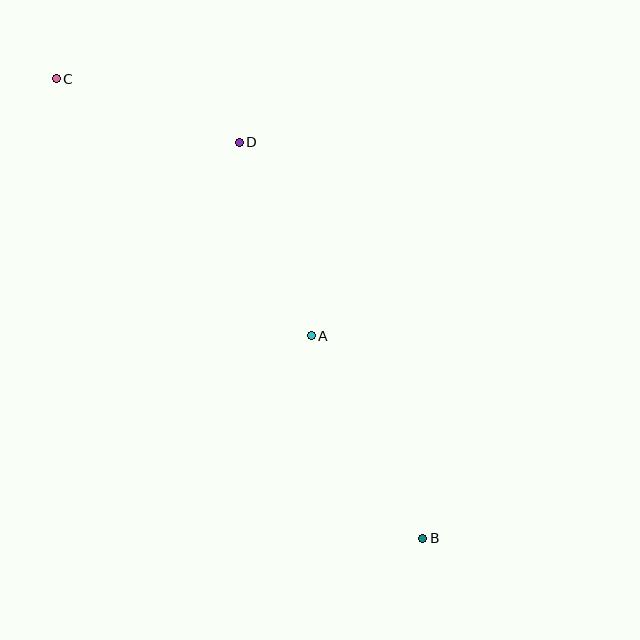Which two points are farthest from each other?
Points B and C are farthest from each other.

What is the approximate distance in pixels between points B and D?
The distance between B and D is approximately 436 pixels.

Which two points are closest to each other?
Points C and D are closest to each other.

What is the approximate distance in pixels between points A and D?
The distance between A and D is approximately 207 pixels.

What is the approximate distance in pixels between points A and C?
The distance between A and C is approximately 362 pixels.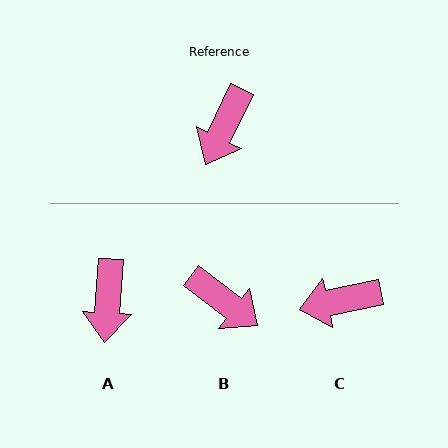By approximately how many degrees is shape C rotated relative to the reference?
Approximately 52 degrees clockwise.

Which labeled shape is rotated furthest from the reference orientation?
B, about 79 degrees away.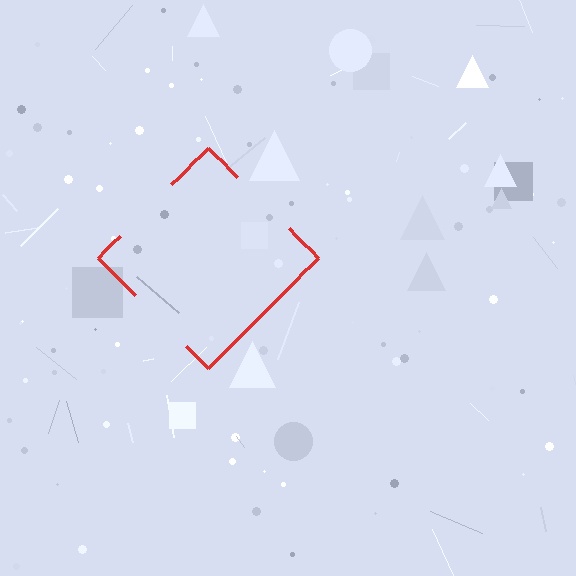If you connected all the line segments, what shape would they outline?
They would outline a diamond.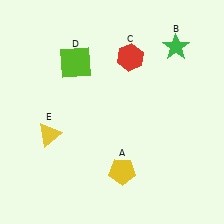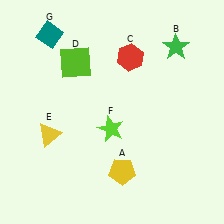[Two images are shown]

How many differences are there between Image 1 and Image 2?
There are 2 differences between the two images.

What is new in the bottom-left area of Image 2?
A lime star (F) was added in the bottom-left area of Image 2.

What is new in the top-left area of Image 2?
A teal diamond (G) was added in the top-left area of Image 2.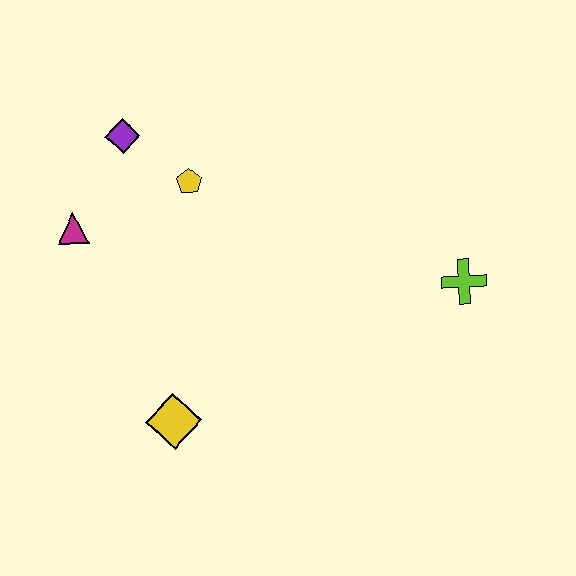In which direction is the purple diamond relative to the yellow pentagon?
The purple diamond is to the left of the yellow pentagon.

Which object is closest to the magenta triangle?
The purple diamond is closest to the magenta triangle.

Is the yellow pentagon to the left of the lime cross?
Yes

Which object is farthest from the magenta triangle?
The lime cross is farthest from the magenta triangle.